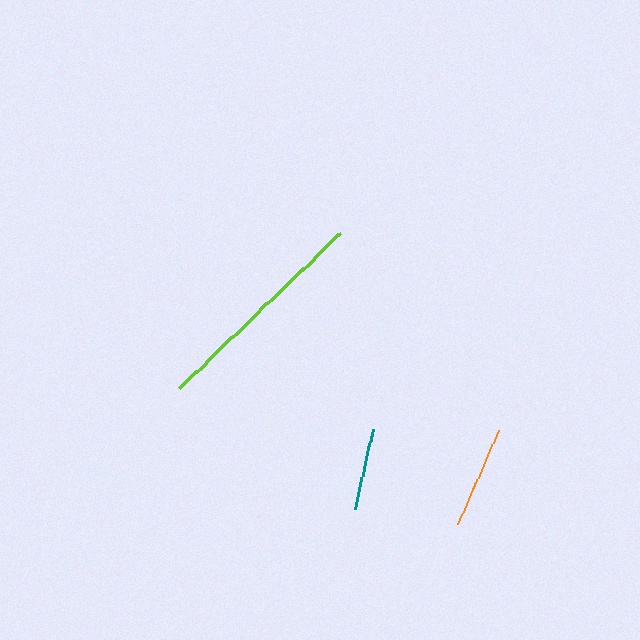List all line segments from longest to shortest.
From longest to shortest: lime, orange, teal.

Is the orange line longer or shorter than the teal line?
The orange line is longer than the teal line.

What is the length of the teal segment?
The teal segment is approximately 82 pixels long.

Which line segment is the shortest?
The teal line is the shortest at approximately 82 pixels.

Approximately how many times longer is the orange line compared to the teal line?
The orange line is approximately 1.2 times the length of the teal line.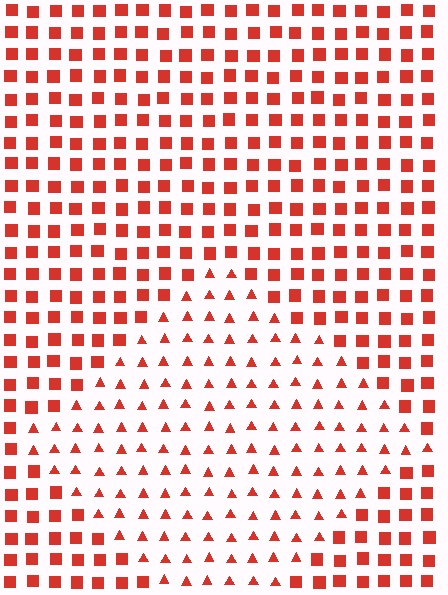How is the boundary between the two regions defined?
The boundary is defined by a change in element shape: triangles inside vs. squares outside. All elements share the same color and spacing.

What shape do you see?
I see a diamond.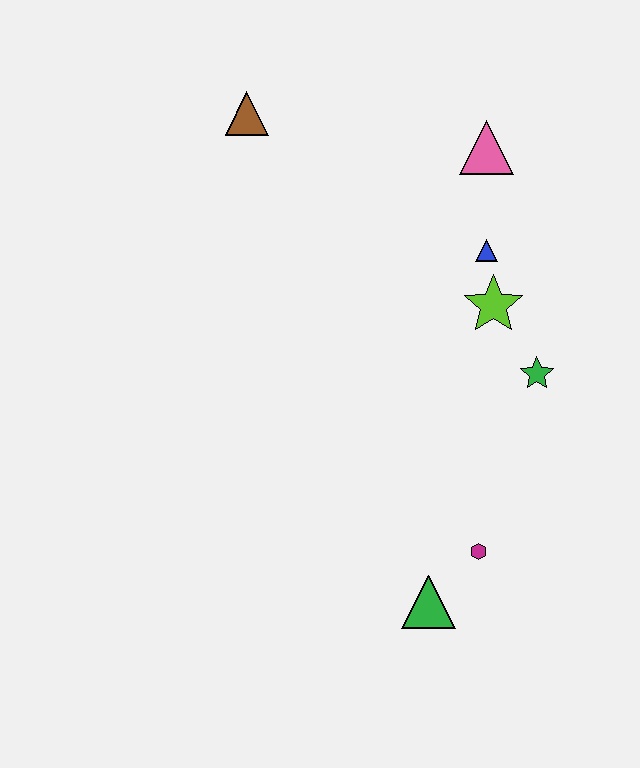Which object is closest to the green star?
The lime star is closest to the green star.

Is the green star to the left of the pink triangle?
No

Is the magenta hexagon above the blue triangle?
No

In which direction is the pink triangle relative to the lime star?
The pink triangle is above the lime star.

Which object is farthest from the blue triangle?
The green triangle is farthest from the blue triangle.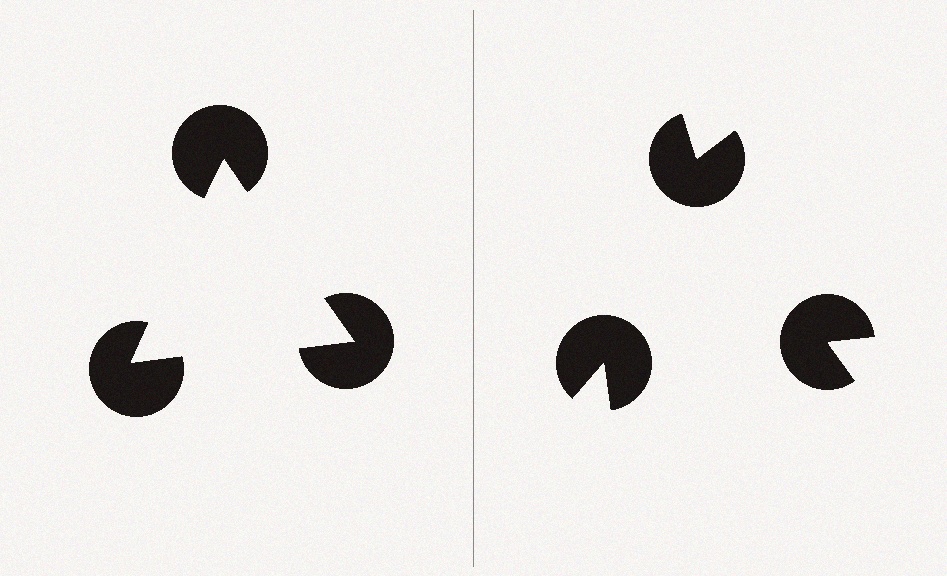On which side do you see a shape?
An illusory triangle appears on the left side. On the right side the wedge cuts are rotated, so no coherent shape forms.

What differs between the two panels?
The pac-man discs are positioned identically on both sides; only the wedge orientations differ. On the left they align to a triangle; on the right they are misaligned.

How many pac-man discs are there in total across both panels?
6 — 3 on each side.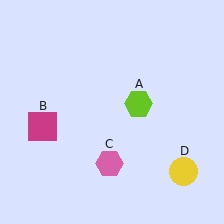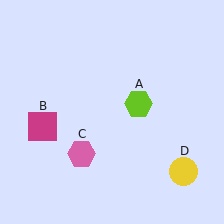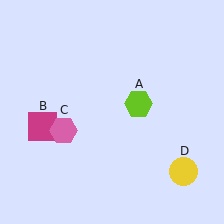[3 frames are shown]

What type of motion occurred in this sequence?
The pink hexagon (object C) rotated clockwise around the center of the scene.